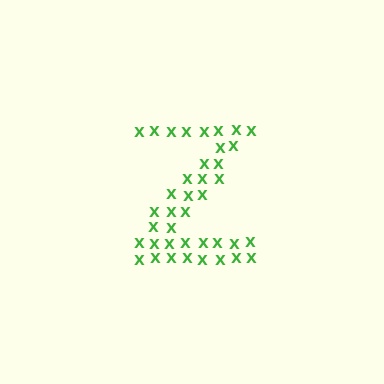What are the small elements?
The small elements are letter X's.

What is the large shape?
The large shape is the letter Z.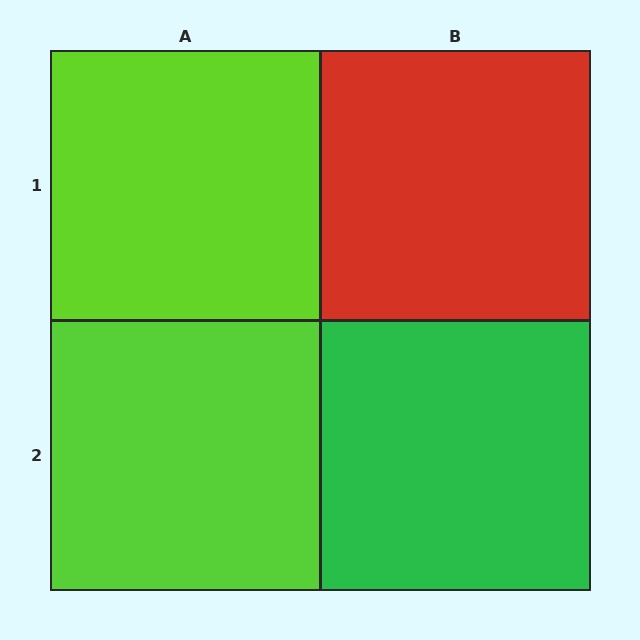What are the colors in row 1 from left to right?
Lime, red.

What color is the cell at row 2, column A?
Lime.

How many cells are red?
1 cell is red.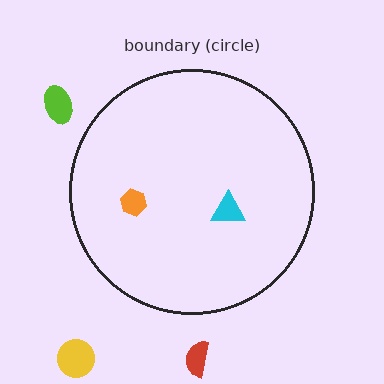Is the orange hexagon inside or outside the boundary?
Inside.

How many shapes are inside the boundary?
2 inside, 3 outside.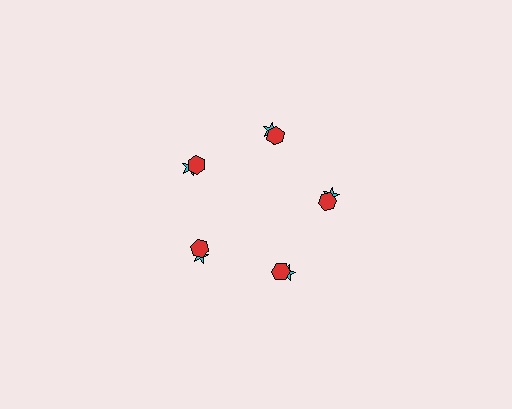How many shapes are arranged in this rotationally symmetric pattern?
There are 15 shapes, arranged in 5 groups of 3.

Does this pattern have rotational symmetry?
Yes, this pattern has 5-fold rotational symmetry. It looks the same after rotating 72 degrees around the center.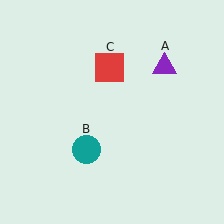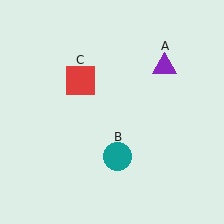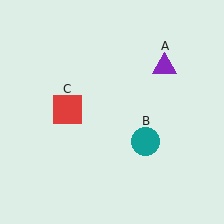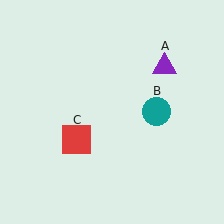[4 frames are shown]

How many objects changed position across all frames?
2 objects changed position: teal circle (object B), red square (object C).